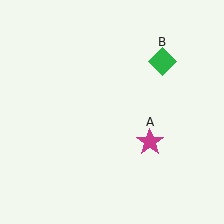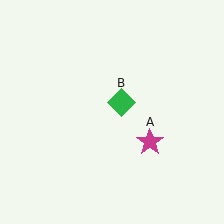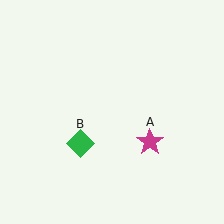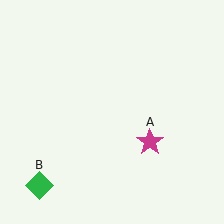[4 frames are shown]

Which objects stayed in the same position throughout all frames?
Magenta star (object A) remained stationary.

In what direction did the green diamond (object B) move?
The green diamond (object B) moved down and to the left.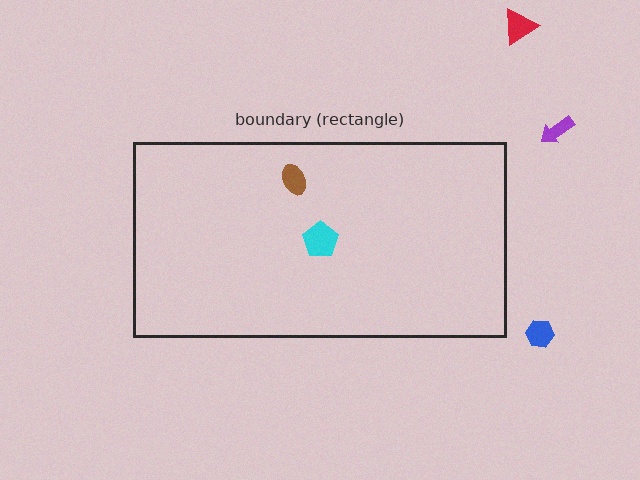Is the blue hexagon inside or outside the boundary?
Outside.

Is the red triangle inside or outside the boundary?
Outside.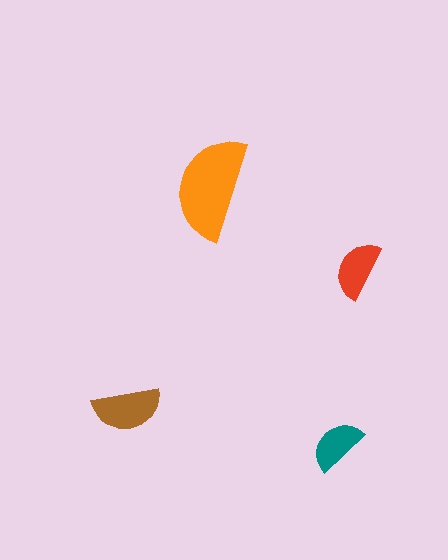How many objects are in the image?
There are 4 objects in the image.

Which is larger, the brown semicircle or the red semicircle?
The brown one.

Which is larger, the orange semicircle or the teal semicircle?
The orange one.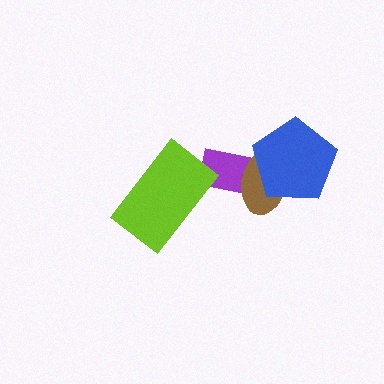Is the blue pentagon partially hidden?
No, no other shape covers it.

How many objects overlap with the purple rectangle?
3 objects overlap with the purple rectangle.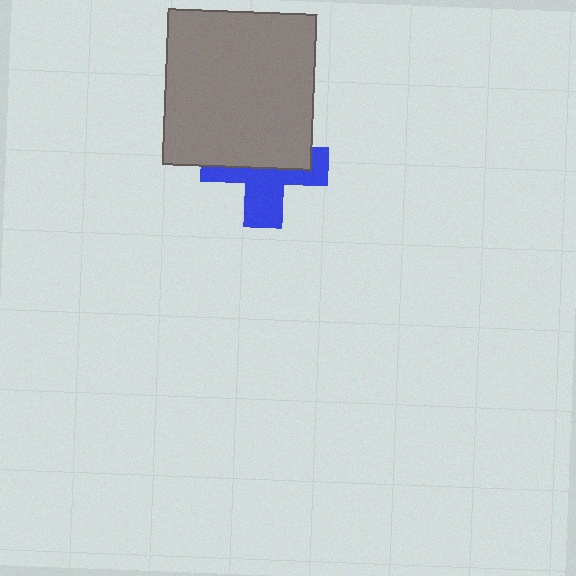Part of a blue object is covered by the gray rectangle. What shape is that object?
It is a cross.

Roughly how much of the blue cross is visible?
About half of it is visible (roughly 48%).